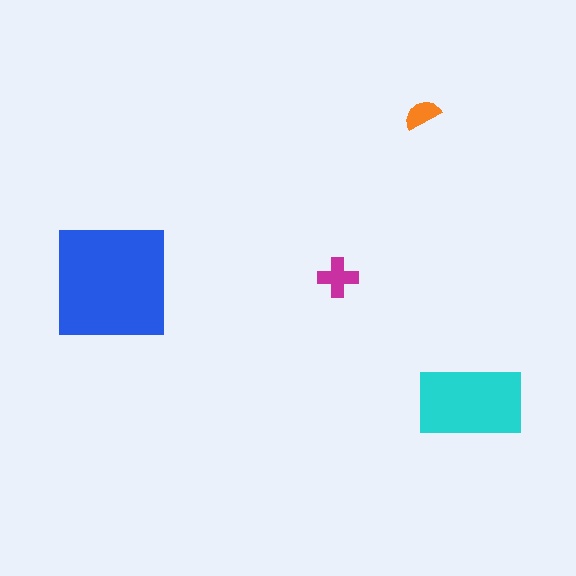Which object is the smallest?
The orange semicircle.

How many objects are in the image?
There are 4 objects in the image.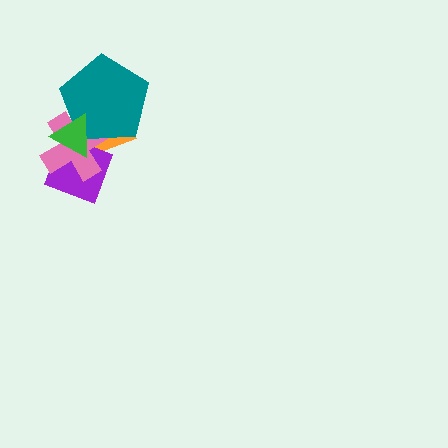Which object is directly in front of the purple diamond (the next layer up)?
The pink cross is directly in front of the purple diamond.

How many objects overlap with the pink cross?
4 objects overlap with the pink cross.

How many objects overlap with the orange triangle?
4 objects overlap with the orange triangle.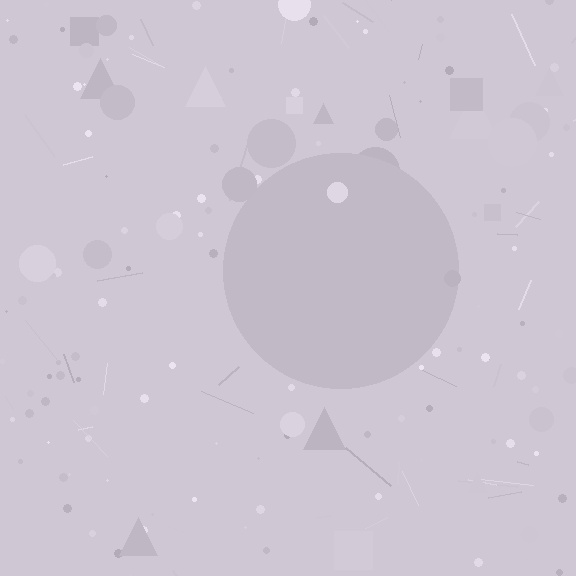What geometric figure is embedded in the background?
A circle is embedded in the background.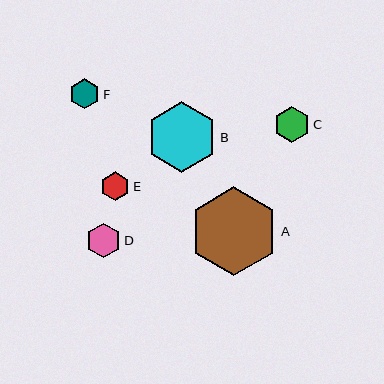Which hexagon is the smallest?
Hexagon E is the smallest with a size of approximately 29 pixels.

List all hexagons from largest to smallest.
From largest to smallest: A, B, C, D, F, E.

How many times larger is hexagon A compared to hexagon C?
Hexagon A is approximately 2.5 times the size of hexagon C.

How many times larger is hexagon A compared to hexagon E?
Hexagon A is approximately 3.1 times the size of hexagon E.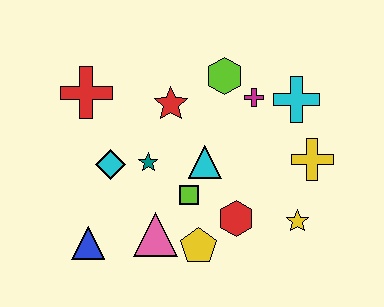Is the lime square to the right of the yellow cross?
No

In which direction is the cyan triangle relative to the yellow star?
The cyan triangle is to the left of the yellow star.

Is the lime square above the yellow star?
Yes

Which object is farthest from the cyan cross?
The blue triangle is farthest from the cyan cross.